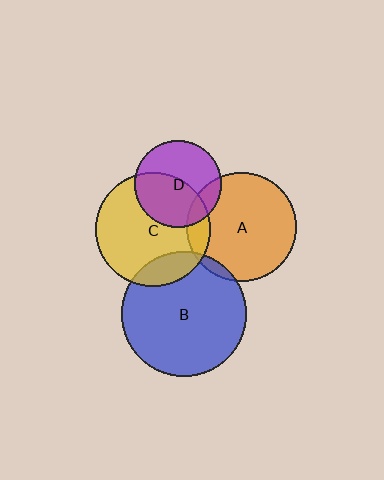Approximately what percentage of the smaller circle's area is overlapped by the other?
Approximately 50%.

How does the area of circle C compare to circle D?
Approximately 1.7 times.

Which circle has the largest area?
Circle B (blue).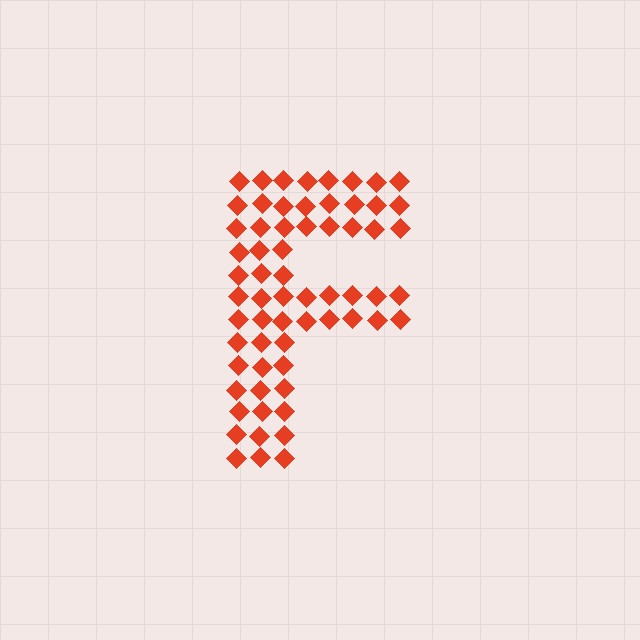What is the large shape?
The large shape is the letter F.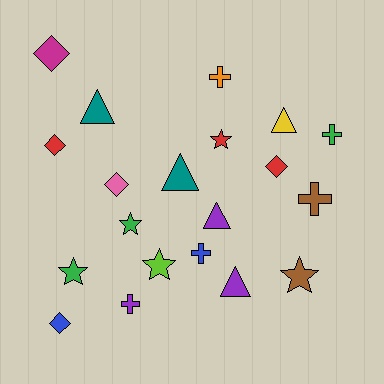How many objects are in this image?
There are 20 objects.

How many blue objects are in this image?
There are 2 blue objects.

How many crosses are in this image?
There are 5 crosses.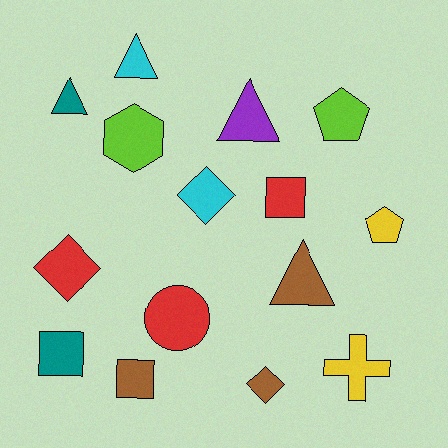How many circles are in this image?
There is 1 circle.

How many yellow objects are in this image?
There are 2 yellow objects.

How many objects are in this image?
There are 15 objects.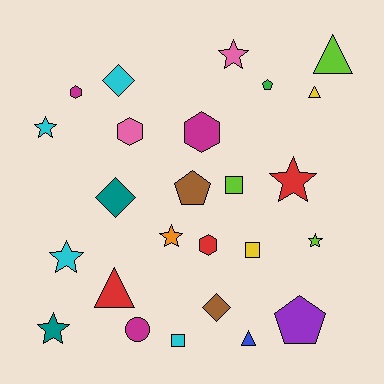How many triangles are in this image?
There are 4 triangles.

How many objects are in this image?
There are 25 objects.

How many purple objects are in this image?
There is 1 purple object.